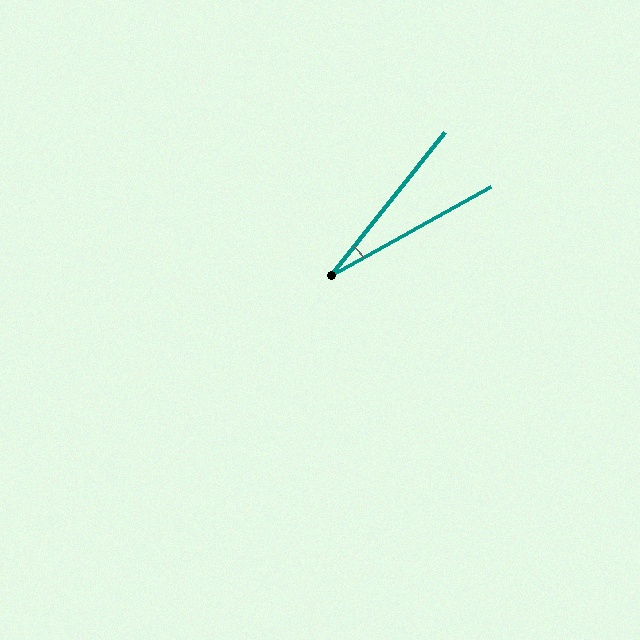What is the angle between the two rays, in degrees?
Approximately 22 degrees.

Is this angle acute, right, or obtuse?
It is acute.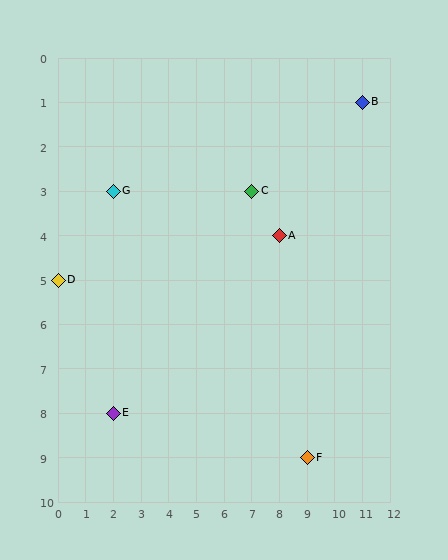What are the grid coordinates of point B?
Point B is at grid coordinates (11, 1).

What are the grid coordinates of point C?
Point C is at grid coordinates (7, 3).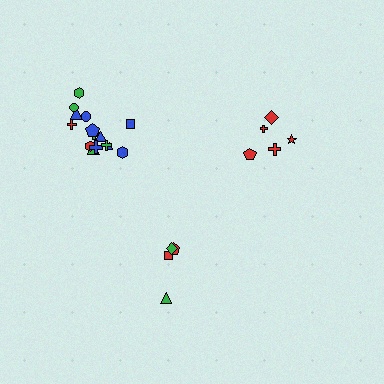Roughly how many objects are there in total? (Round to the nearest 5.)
Roughly 25 objects in total.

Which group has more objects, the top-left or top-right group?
The top-left group.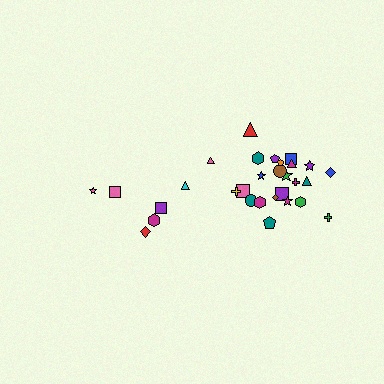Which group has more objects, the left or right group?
The right group.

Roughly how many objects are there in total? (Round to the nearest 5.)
Roughly 30 objects in total.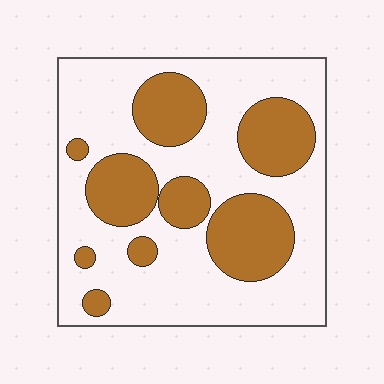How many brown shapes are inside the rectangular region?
9.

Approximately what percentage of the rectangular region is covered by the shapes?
Approximately 35%.